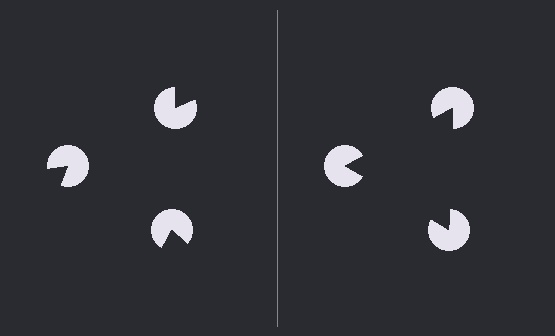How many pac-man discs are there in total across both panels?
6 — 3 on each side.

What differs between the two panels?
The pac-man discs are positioned identically on both sides; only the wedge orientations differ. On the right they align to a triangle; on the left they are misaligned.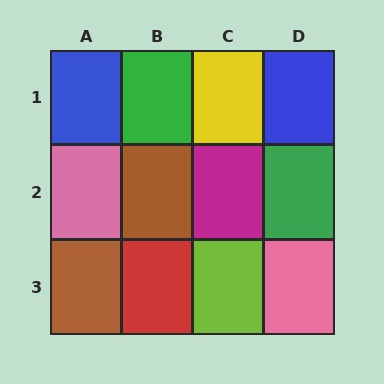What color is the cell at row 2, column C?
Magenta.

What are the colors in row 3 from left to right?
Brown, red, lime, pink.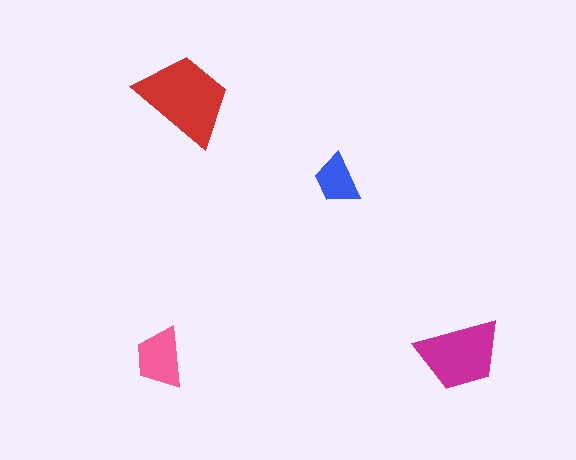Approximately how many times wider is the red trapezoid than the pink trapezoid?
About 1.5 times wider.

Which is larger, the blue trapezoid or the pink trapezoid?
The pink one.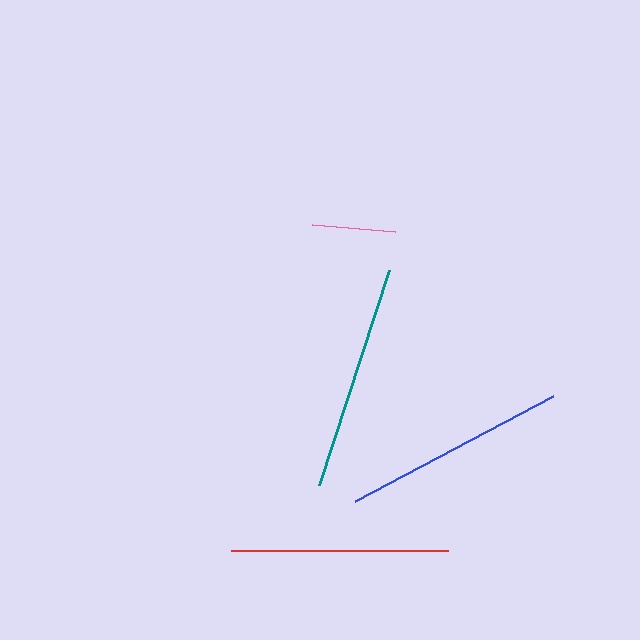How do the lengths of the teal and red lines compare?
The teal and red lines are approximately the same length.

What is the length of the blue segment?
The blue segment is approximately 224 pixels long.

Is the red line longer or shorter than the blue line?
The blue line is longer than the red line.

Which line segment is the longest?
The teal line is the longest at approximately 226 pixels.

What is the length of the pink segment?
The pink segment is approximately 84 pixels long.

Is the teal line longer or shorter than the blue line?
The teal line is longer than the blue line.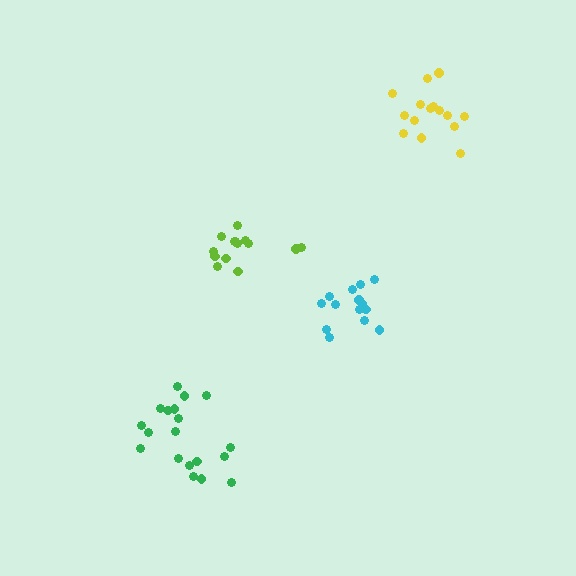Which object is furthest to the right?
The yellow cluster is rightmost.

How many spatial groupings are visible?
There are 4 spatial groupings.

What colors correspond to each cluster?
The clusters are colored: cyan, lime, yellow, green.